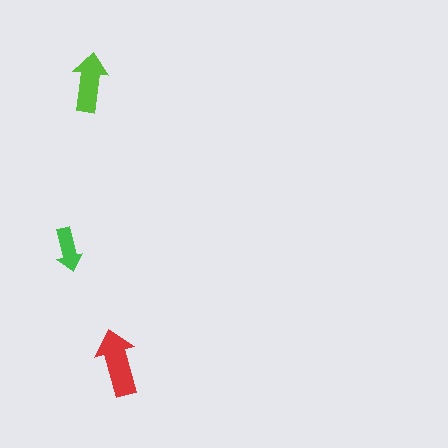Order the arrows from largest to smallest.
the red one, the lime one, the green one.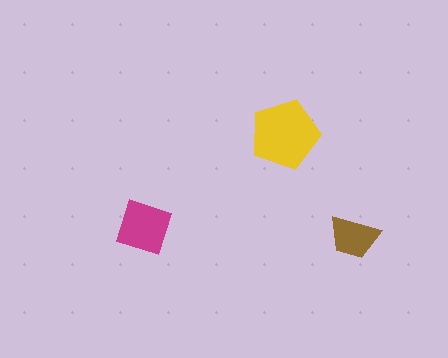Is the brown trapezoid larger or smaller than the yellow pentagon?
Smaller.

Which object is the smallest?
The brown trapezoid.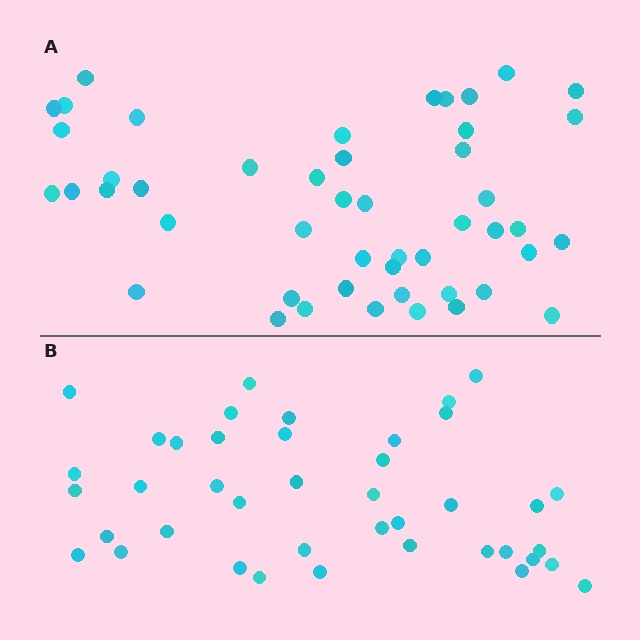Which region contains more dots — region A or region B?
Region A (the top region) has more dots.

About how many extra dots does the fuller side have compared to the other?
Region A has roughly 8 or so more dots than region B.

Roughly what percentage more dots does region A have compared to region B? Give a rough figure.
About 15% more.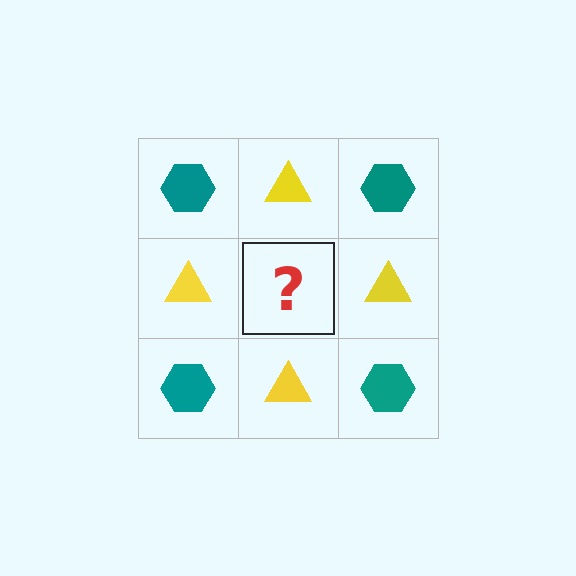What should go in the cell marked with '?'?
The missing cell should contain a teal hexagon.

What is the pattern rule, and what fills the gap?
The rule is that it alternates teal hexagon and yellow triangle in a checkerboard pattern. The gap should be filled with a teal hexagon.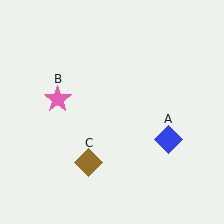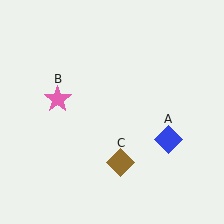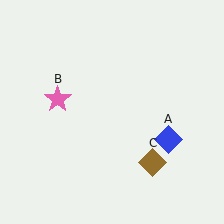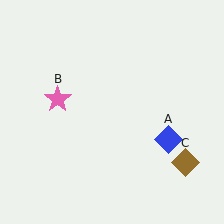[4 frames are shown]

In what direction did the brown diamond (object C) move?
The brown diamond (object C) moved right.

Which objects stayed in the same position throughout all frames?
Blue diamond (object A) and pink star (object B) remained stationary.